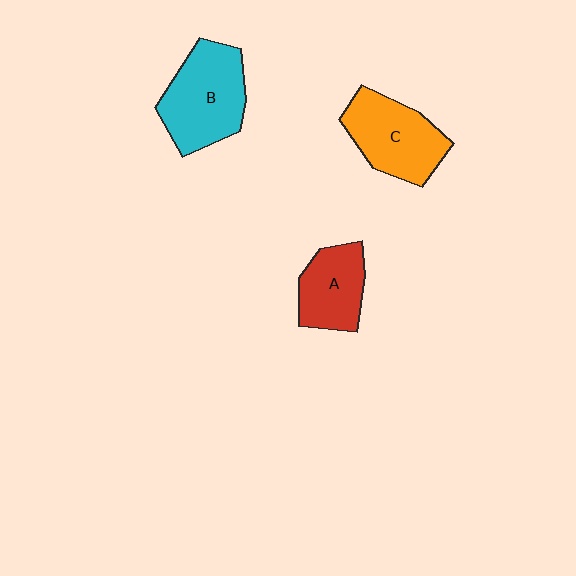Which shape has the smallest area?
Shape A (red).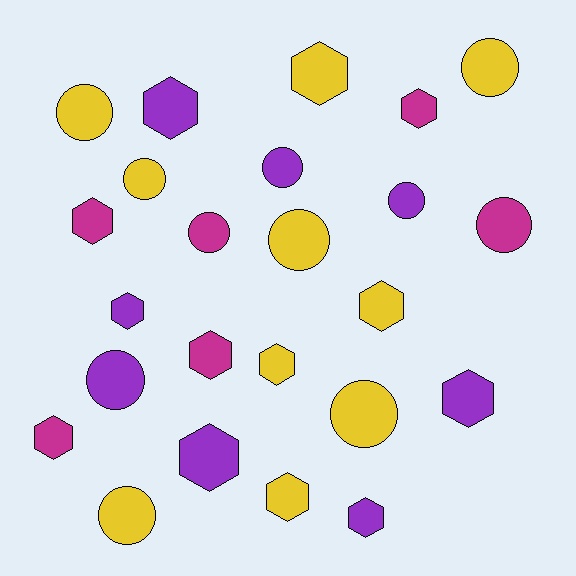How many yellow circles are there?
There are 6 yellow circles.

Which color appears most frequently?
Yellow, with 10 objects.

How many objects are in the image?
There are 24 objects.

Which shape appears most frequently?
Hexagon, with 13 objects.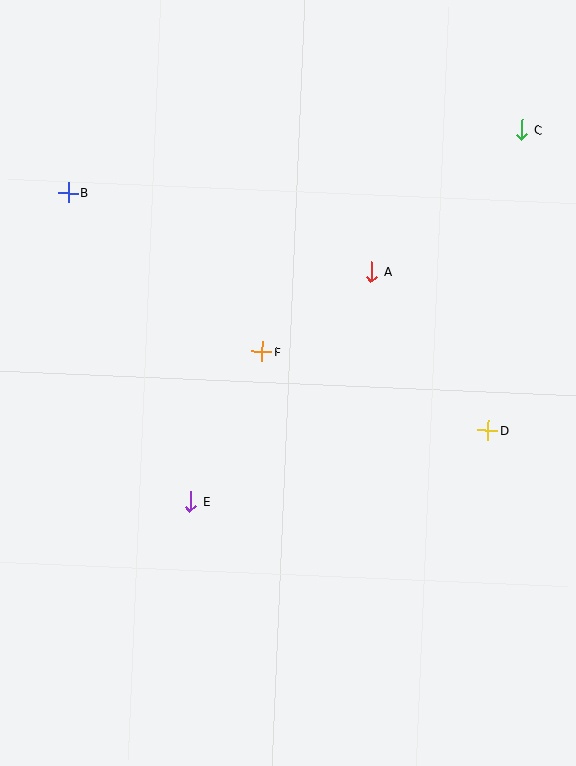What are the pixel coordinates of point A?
Point A is at (372, 272).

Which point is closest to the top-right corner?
Point C is closest to the top-right corner.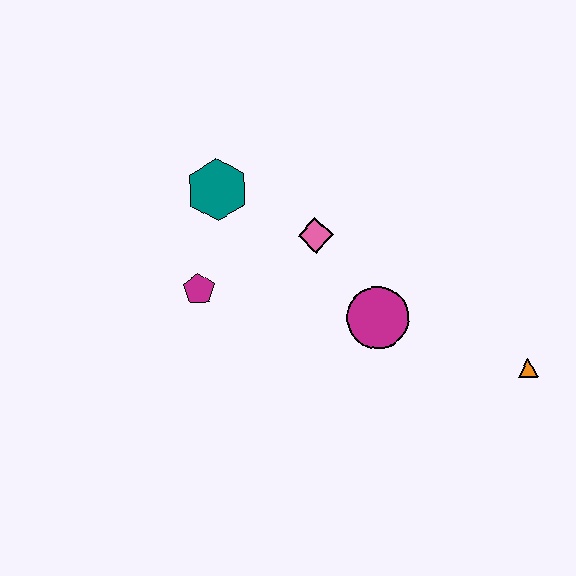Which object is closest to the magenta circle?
The pink diamond is closest to the magenta circle.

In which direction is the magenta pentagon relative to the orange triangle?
The magenta pentagon is to the left of the orange triangle.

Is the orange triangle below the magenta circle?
Yes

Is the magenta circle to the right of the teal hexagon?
Yes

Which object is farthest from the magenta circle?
The teal hexagon is farthest from the magenta circle.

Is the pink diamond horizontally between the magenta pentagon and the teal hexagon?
No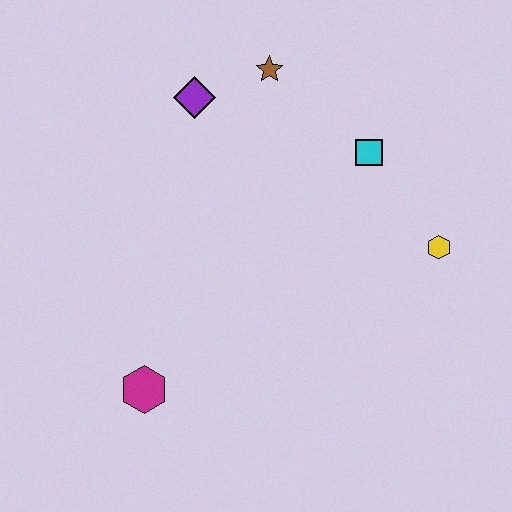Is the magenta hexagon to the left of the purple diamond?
Yes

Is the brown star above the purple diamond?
Yes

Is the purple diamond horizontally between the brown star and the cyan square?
No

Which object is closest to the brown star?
The purple diamond is closest to the brown star.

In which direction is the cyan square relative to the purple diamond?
The cyan square is to the right of the purple diamond.